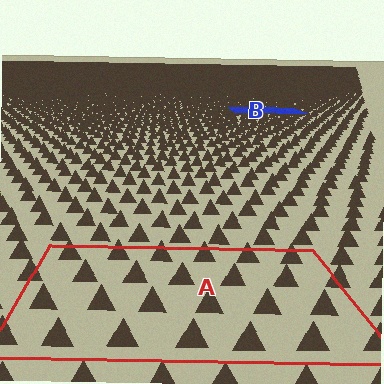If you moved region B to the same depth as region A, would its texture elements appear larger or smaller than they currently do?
They would appear larger. At a closer depth, the same texture elements are projected at a bigger on-screen size.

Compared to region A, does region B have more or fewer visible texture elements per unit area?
Region B has more texture elements per unit area — they are packed more densely because it is farther away.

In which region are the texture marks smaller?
The texture marks are smaller in region B, because it is farther away.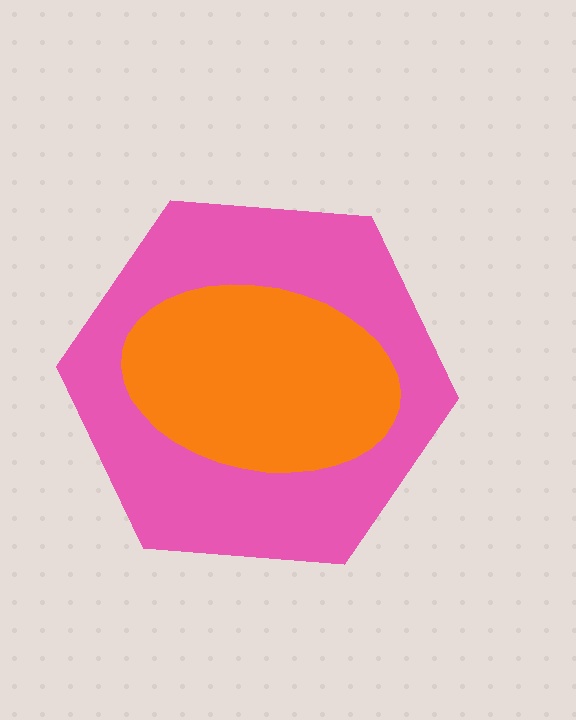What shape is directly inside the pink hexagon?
The orange ellipse.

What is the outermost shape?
The pink hexagon.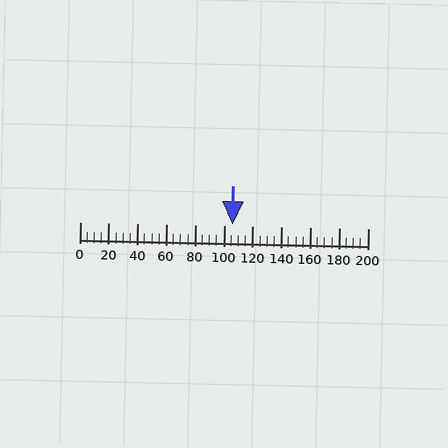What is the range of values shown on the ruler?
The ruler shows values from 0 to 200.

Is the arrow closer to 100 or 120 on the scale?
The arrow is closer to 100.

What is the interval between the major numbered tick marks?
The major tick marks are spaced 20 units apart.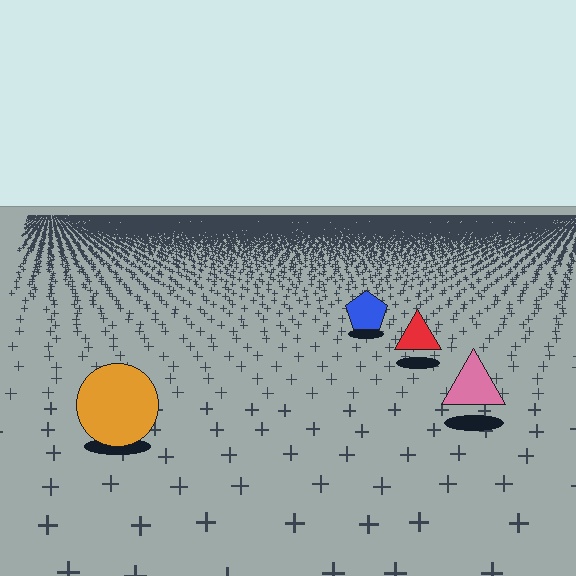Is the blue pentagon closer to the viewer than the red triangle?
No. The red triangle is closer — you can tell from the texture gradient: the ground texture is coarser near it.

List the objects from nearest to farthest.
From nearest to farthest: the orange circle, the pink triangle, the red triangle, the blue pentagon.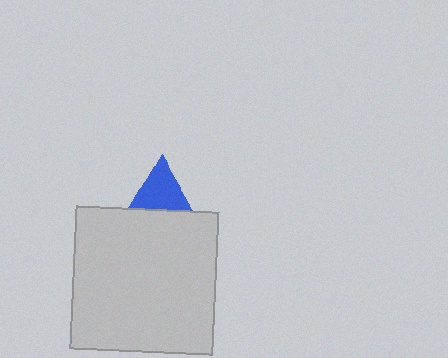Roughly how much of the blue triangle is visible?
About half of it is visible (roughly 48%).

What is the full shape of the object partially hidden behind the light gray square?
The partially hidden object is a blue triangle.